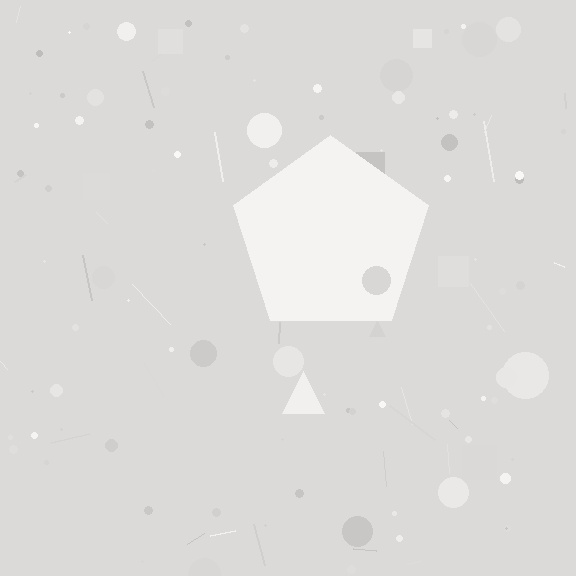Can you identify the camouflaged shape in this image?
The camouflaged shape is a pentagon.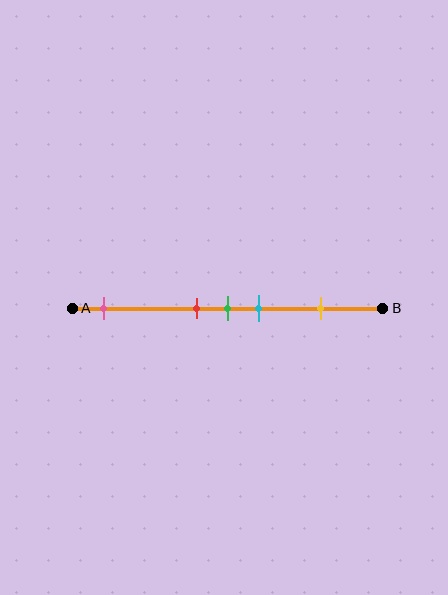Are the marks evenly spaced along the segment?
No, the marks are not evenly spaced.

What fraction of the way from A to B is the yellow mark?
The yellow mark is approximately 80% (0.8) of the way from A to B.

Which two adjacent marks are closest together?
The red and green marks are the closest adjacent pair.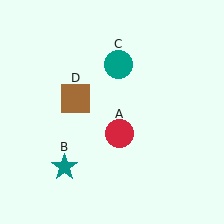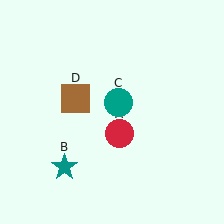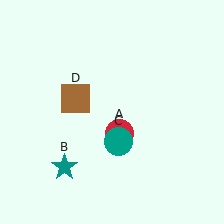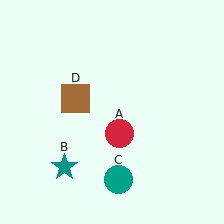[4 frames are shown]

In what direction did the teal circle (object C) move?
The teal circle (object C) moved down.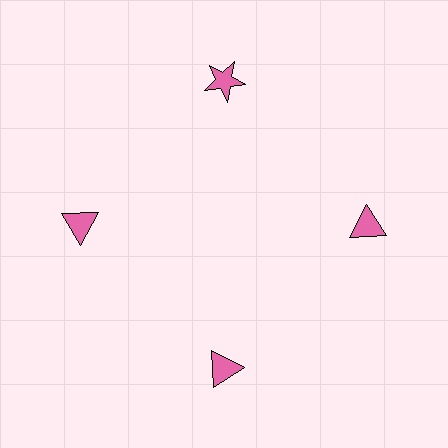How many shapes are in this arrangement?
There are 4 shapes arranged in a ring pattern.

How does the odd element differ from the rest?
It has a different shape: star instead of triangle.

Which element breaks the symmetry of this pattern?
The pink star at roughly the 12 o'clock position breaks the symmetry. All other shapes are pink triangles.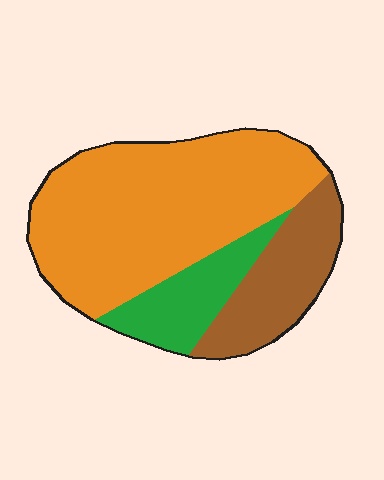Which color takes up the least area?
Green, at roughly 15%.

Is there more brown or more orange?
Orange.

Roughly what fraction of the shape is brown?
Brown takes up about one fifth (1/5) of the shape.